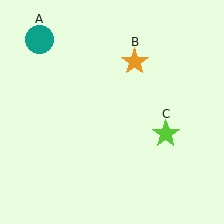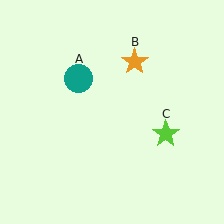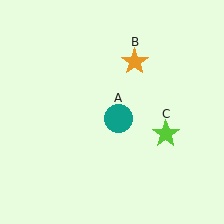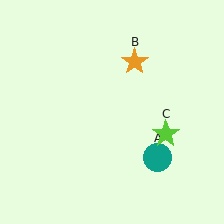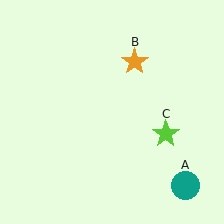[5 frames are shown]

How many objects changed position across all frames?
1 object changed position: teal circle (object A).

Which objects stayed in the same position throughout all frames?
Orange star (object B) and lime star (object C) remained stationary.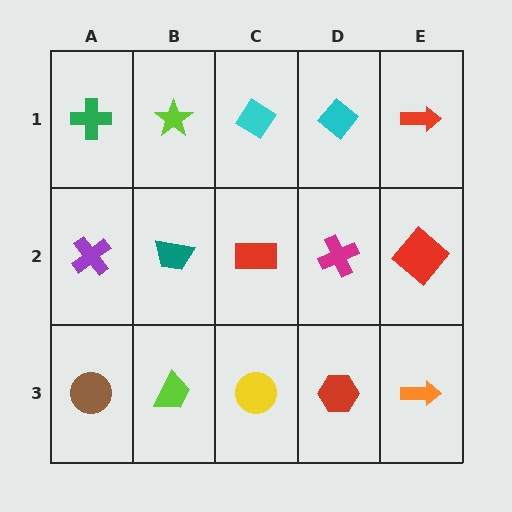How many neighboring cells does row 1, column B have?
3.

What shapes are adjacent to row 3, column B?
A teal trapezoid (row 2, column B), a brown circle (row 3, column A), a yellow circle (row 3, column C).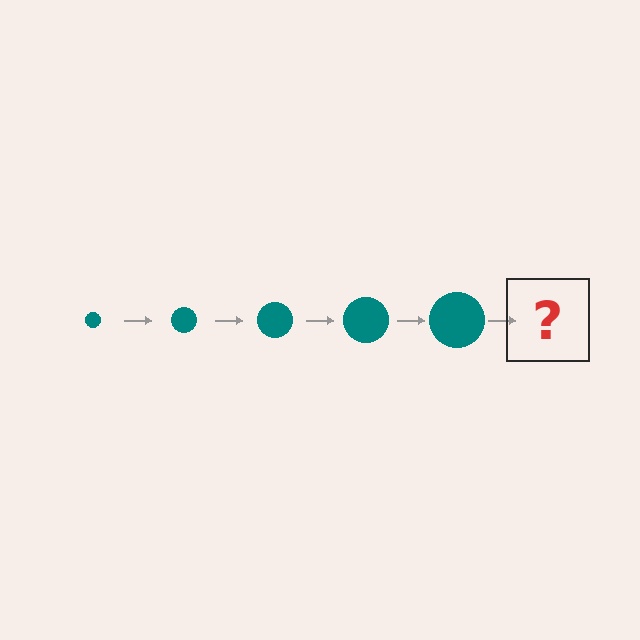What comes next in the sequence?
The next element should be a teal circle, larger than the previous one.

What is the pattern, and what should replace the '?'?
The pattern is that the circle gets progressively larger each step. The '?' should be a teal circle, larger than the previous one.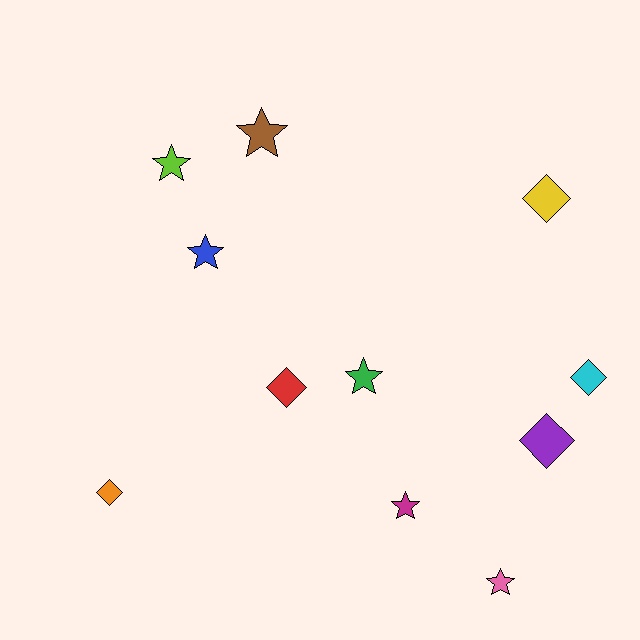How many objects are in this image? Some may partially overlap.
There are 11 objects.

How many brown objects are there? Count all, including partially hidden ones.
There is 1 brown object.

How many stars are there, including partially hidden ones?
There are 6 stars.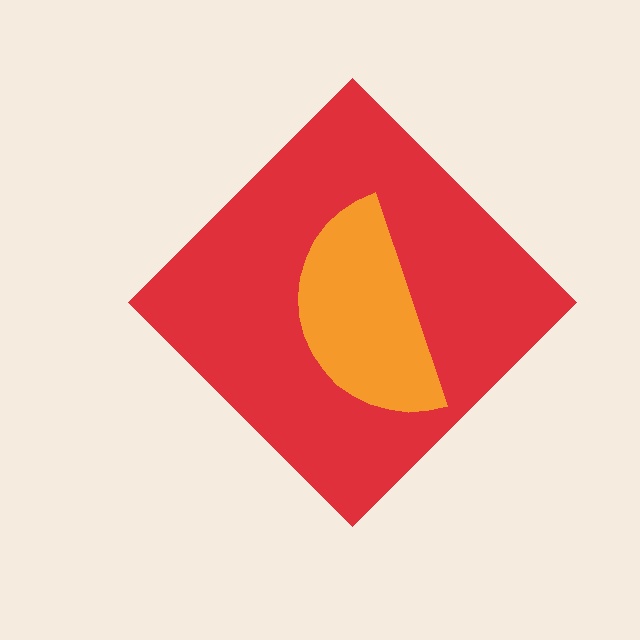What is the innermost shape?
The orange semicircle.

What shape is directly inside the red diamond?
The orange semicircle.